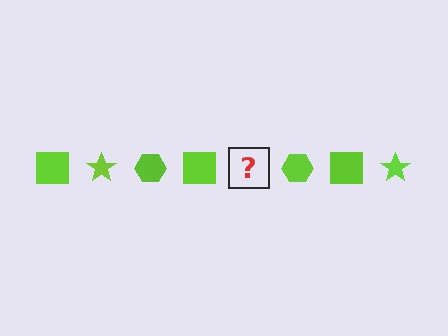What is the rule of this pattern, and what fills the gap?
The rule is that the pattern cycles through square, star, hexagon shapes in lime. The gap should be filled with a lime star.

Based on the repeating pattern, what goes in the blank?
The blank should be a lime star.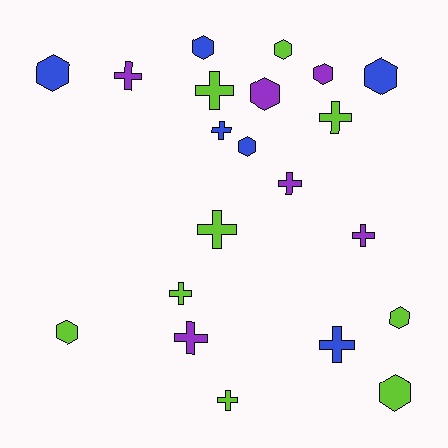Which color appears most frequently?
Lime, with 9 objects.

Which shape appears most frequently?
Cross, with 11 objects.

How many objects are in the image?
There are 21 objects.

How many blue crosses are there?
There are 2 blue crosses.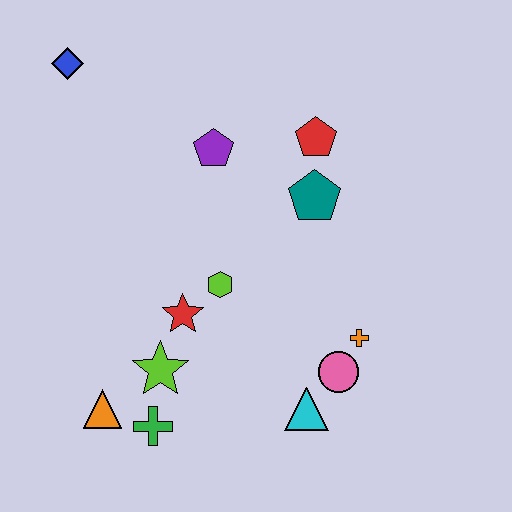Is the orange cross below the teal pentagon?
Yes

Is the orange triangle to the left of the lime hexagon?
Yes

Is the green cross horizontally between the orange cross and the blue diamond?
Yes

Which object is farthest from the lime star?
The blue diamond is farthest from the lime star.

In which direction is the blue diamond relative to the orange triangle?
The blue diamond is above the orange triangle.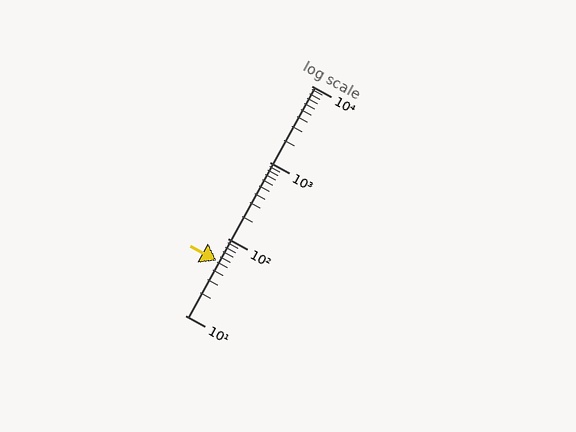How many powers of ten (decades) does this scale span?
The scale spans 3 decades, from 10 to 10000.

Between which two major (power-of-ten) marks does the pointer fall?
The pointer is between 10 and 100.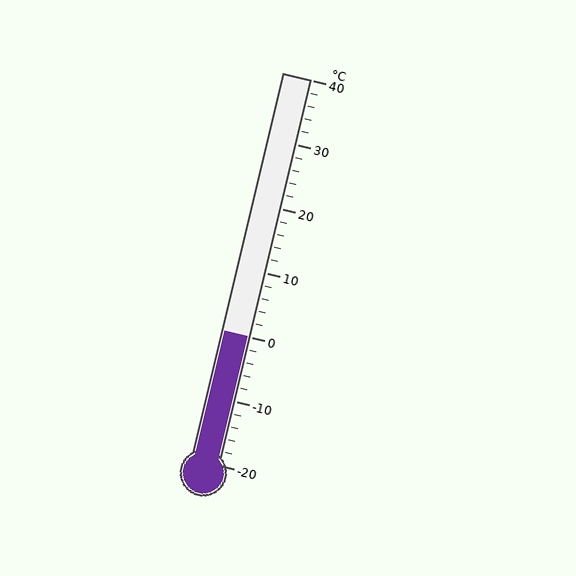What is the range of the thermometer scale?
The thermometer scale ranges from -20°C to 40°C.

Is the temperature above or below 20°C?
The temperature is below 20°C.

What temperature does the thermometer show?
The thermometer shows approximately 0°C.